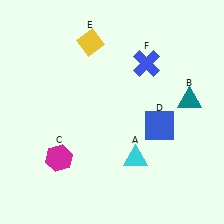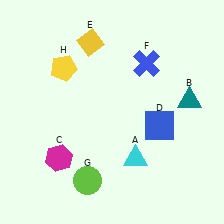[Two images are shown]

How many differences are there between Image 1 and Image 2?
There are 2 differences between the two images.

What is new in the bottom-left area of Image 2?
A lime circle (G) was added in the bottom-left area of Image 2.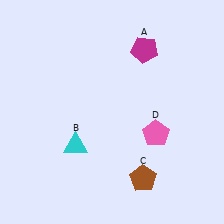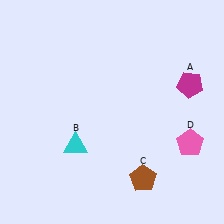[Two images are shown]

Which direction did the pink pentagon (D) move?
The pink pentagon (D) moved right.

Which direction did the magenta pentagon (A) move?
The magenta pentagon (A) moved right.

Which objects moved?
The objects that moved are: the magenta pentagon (A), the pink pentagon (D).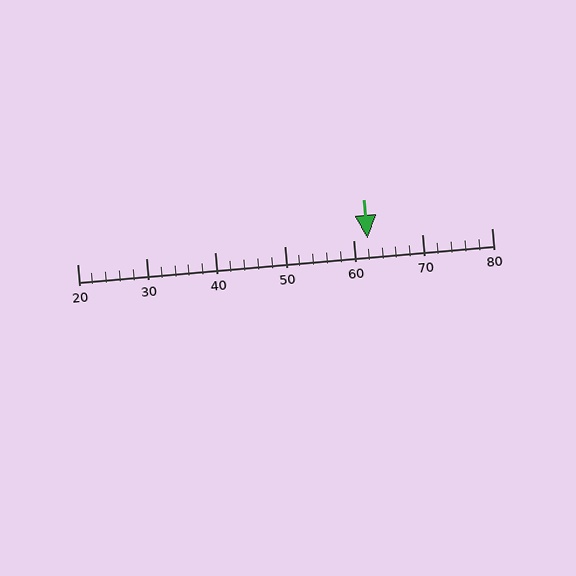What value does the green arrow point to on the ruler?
The green arrow points to approximately 62.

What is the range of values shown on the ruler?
The ruler shows values from 20 to 80.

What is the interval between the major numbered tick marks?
The major tick marks are spaced 10 units apart.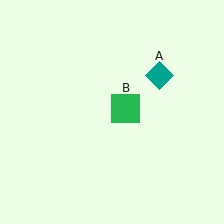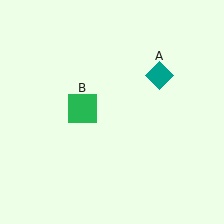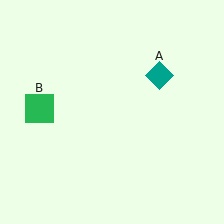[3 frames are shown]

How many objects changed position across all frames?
1 object changed position: green square (object B).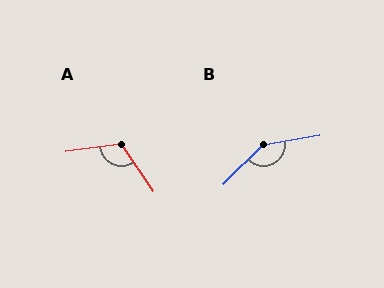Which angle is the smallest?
A, at approximately 117 degrees.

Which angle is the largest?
B, at approximately 145 degrees.